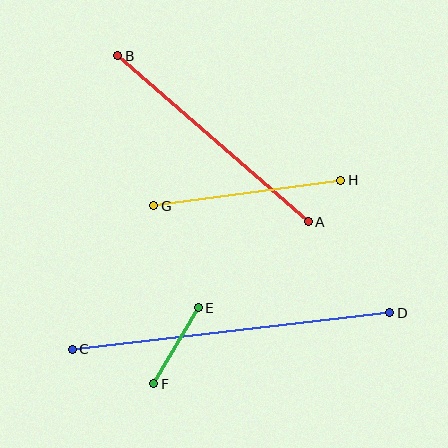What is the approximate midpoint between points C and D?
The midpoint is at approximately (231, 331) pixels.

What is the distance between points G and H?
The distance is approximately 188 pixels.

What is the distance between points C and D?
The distance is approximately 320 pixels.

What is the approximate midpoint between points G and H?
The midpoint is at approximately (247, 193) pixels.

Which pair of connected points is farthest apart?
Points C and D are farthest apart.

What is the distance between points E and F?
The distance is approximately 88 pixels.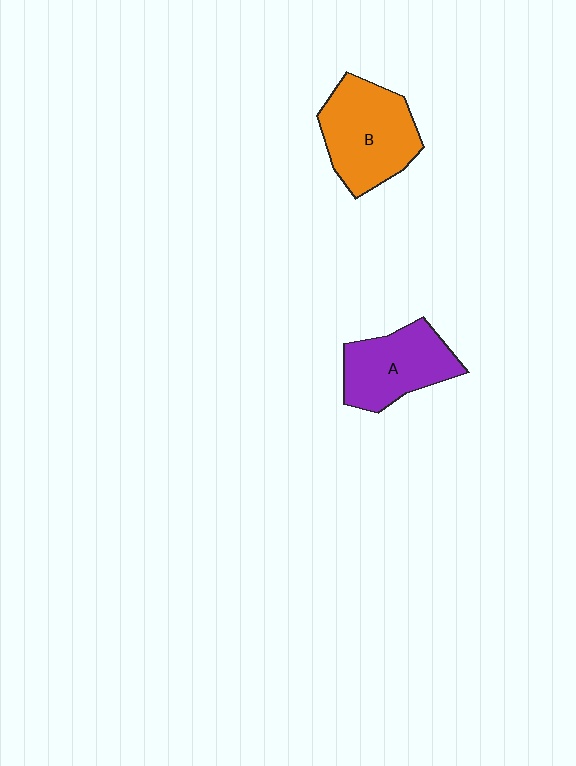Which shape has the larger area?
Shape B (orange).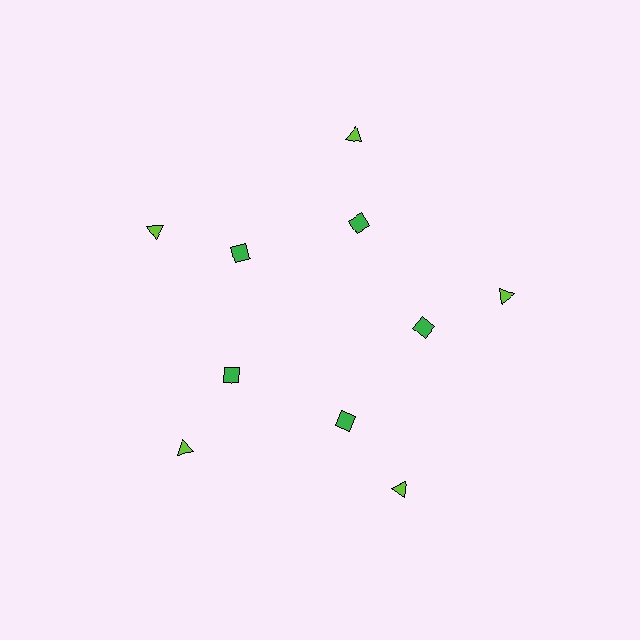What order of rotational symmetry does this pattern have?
This pattern has 5-fold rotational symmetry.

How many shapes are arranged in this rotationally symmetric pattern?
There are 10 shapes, arranged in 5 groups of 2.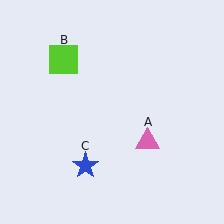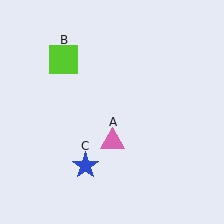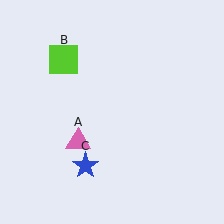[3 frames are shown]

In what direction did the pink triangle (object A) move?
The pink triangle (object A) moved left.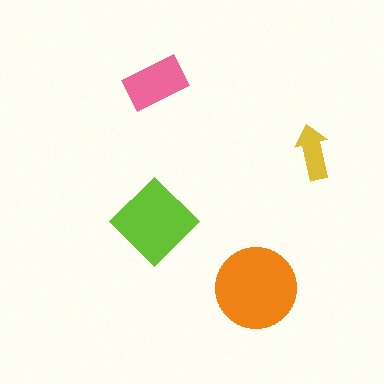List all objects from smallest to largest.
The yellow arrow, the pink rectangle, the lime diamond, the orange circle.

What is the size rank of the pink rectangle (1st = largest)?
3rd.